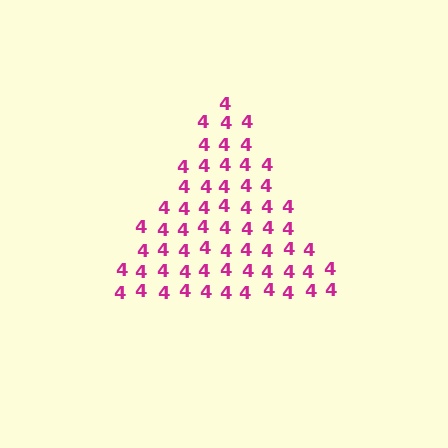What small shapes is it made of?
It is made of small digit 4's.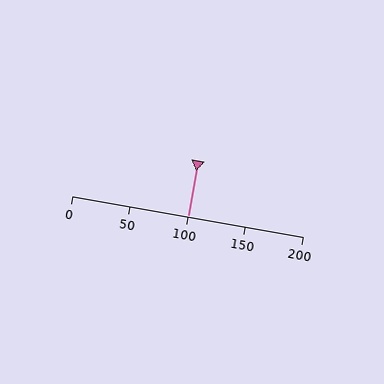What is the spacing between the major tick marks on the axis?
The major ticks are spaced 50 apart.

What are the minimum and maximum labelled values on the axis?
The axis runs from 0 to 200.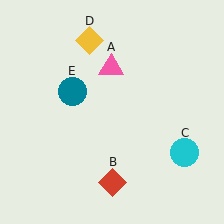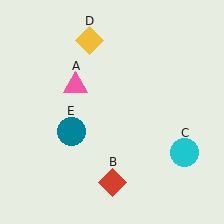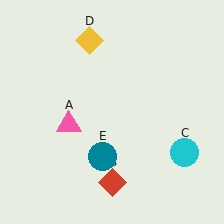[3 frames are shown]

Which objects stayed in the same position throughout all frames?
Red diamond (object B) and cyan circle (object C) and yellow diamond (object D) remained stationary.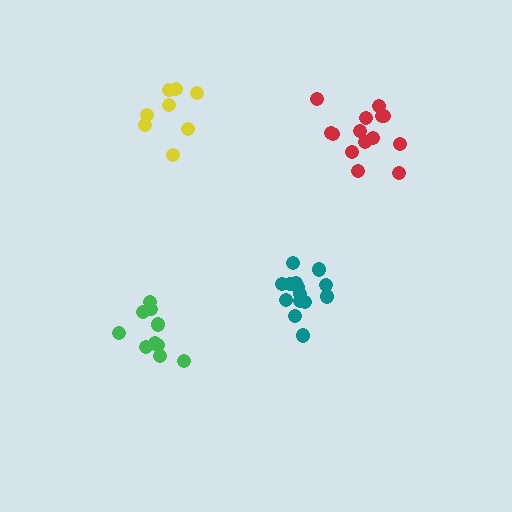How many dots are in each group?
Group 1: 8 dots, Group 2: 11 dots, Group 3: 14 dots, Group 4: 14 dots (47 total).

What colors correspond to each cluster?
The clusters are colored: yellow, green, teal, red.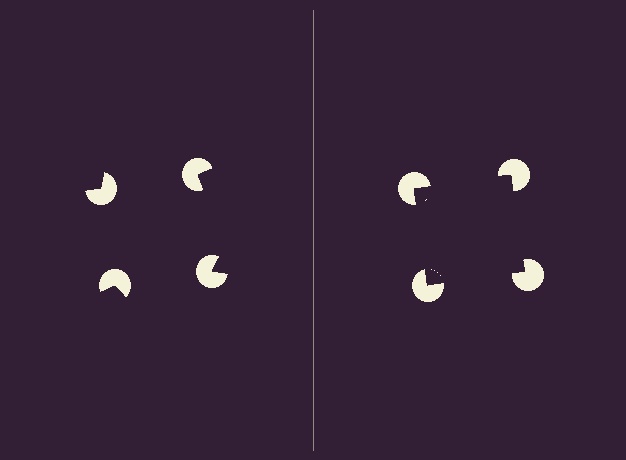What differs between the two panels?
The pac-man discs are positioned identically on both sides; only the wedge orientations differ. On the right they align to a square; on the left they are misaligned.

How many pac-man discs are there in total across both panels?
8 — 4 on each side.